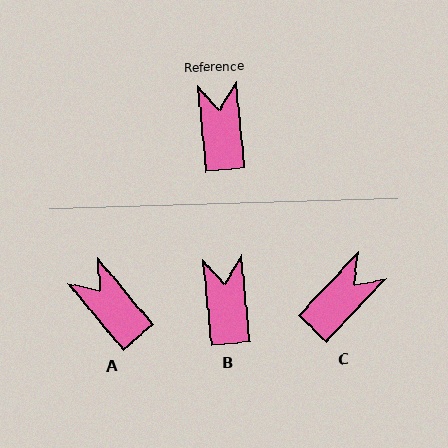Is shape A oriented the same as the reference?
No, it is off by about 34 degrees.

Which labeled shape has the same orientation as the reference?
B.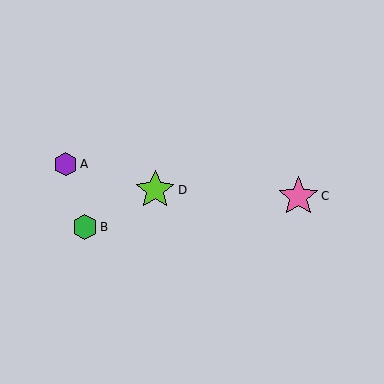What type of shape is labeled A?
Shape A is a purple hexagon.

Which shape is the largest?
The pink star (labeled C) is the largest.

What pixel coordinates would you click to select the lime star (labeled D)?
Click at (155, 190) to select the lime star D.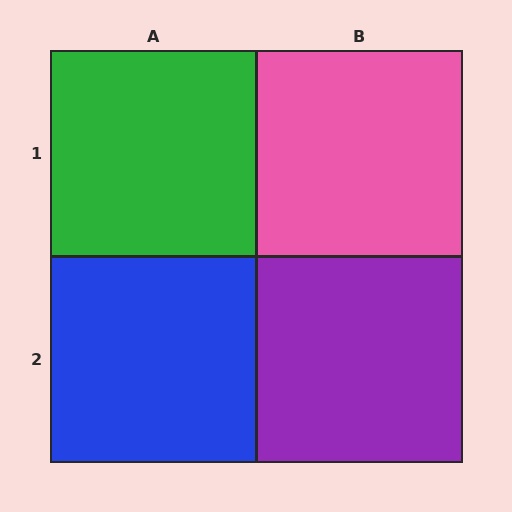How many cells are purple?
1 cell is purple.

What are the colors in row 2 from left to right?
Blue, purple.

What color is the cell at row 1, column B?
Pink.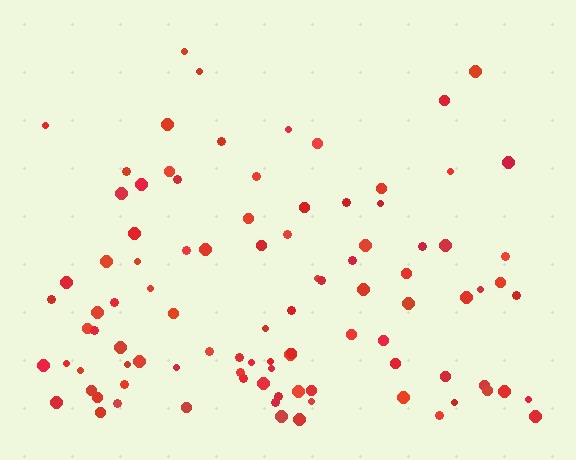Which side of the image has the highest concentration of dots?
The bottom.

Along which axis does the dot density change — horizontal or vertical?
Vertical.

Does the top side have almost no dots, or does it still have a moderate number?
Still a moderate number, just noticeably fewer than the bottom.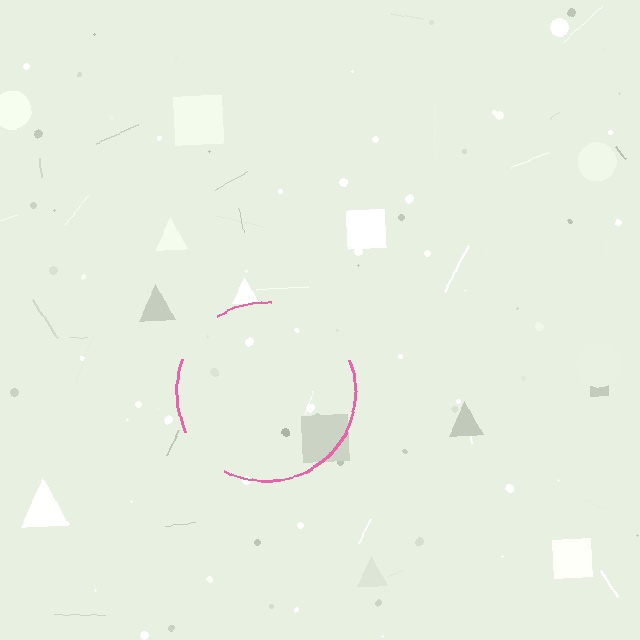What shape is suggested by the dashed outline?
The dashed outline suggests a circle.